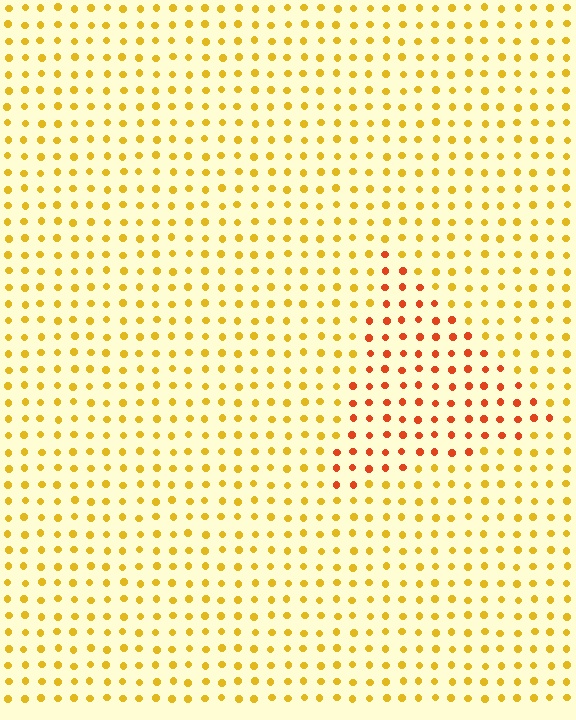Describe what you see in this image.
The image is filled with small yellow elements in a uniform arrangement. A triangle-shaped region is visible where the elements are tinted to a slightly different hue, forming a subtle color boundary.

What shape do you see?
I see a triangle.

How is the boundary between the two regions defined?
The boundary is defined purely by a slight shift in hue (about 36 degrees). Spacing, size, and orientation are identical on both sides.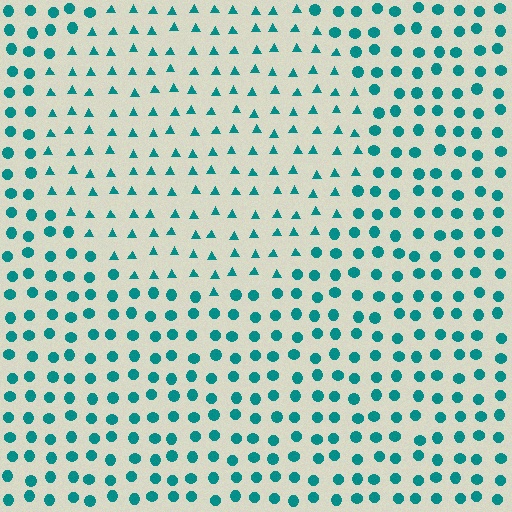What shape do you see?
I see a circle.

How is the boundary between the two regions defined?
The boundary is defined by a change in element shape: triangles inside vs. circles outside. All elements share the same color and spacing.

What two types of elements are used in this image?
The image uses triangles inside the circle region and circles outside it.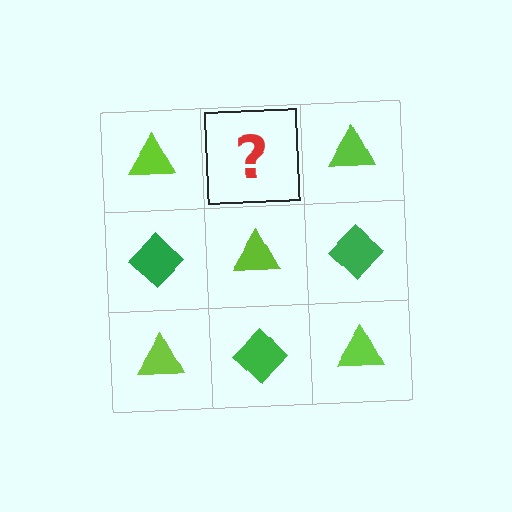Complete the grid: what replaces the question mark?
The question mark should be replaced with a green diamond.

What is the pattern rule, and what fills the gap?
The rule is that it alternates lime triangle and green diamond in a checkerboard pattern. The gap should be filled with a green diamond.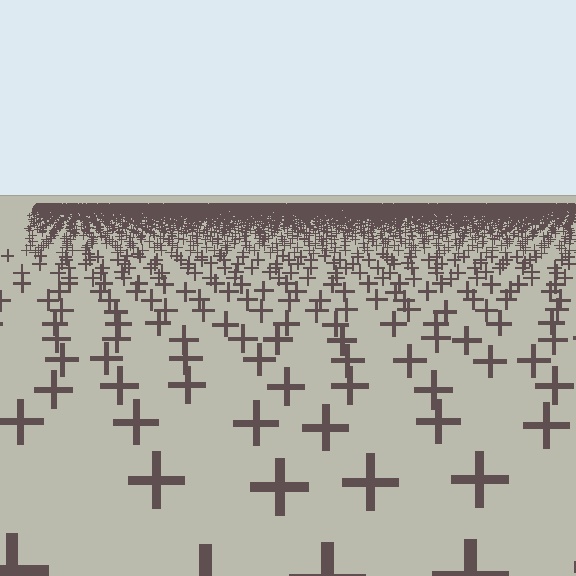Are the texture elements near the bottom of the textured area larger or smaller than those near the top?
Larger. Near the bottom, elements are closer to the viewer and appear at a bigger on-screen size.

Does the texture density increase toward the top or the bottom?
Density increases toward the top.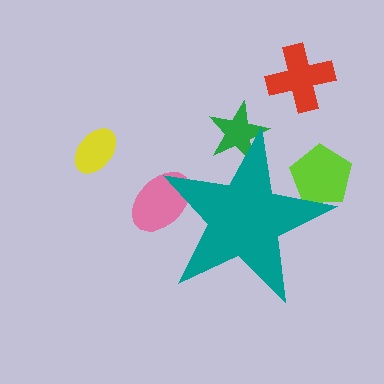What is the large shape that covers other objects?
A teal star.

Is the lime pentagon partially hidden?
Yes, the lime pentagon is partially hidden behind the teal star.